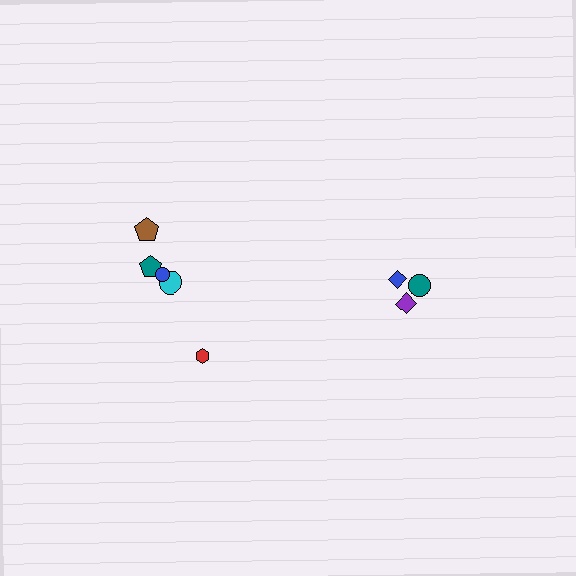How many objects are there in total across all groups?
There are 8 objects.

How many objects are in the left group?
There are 5 objects.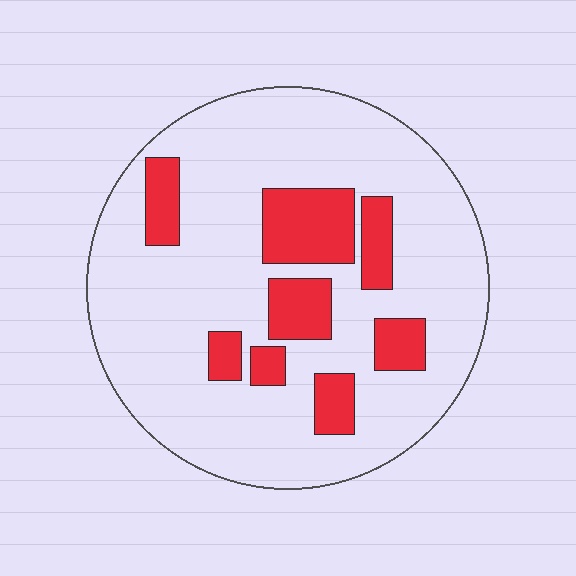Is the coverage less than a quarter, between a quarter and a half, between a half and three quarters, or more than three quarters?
Less than a quarter.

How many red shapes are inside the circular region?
8.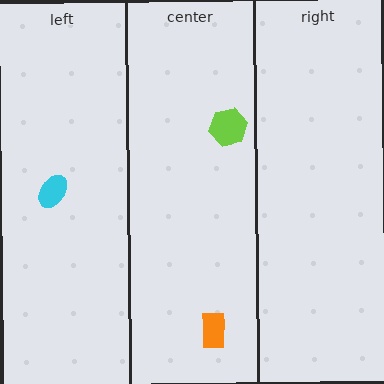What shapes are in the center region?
The orange rectangle, the lime hexagon.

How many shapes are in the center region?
2.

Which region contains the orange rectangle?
The center region.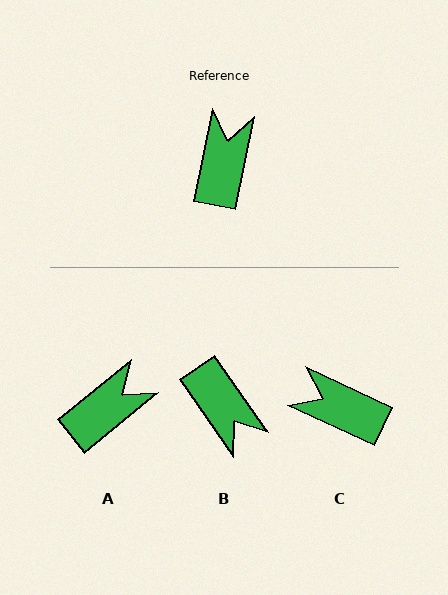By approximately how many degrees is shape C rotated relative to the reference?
Approximately 76 degrees counter-clockwise.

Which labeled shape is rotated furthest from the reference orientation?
B, about 133 degrees away.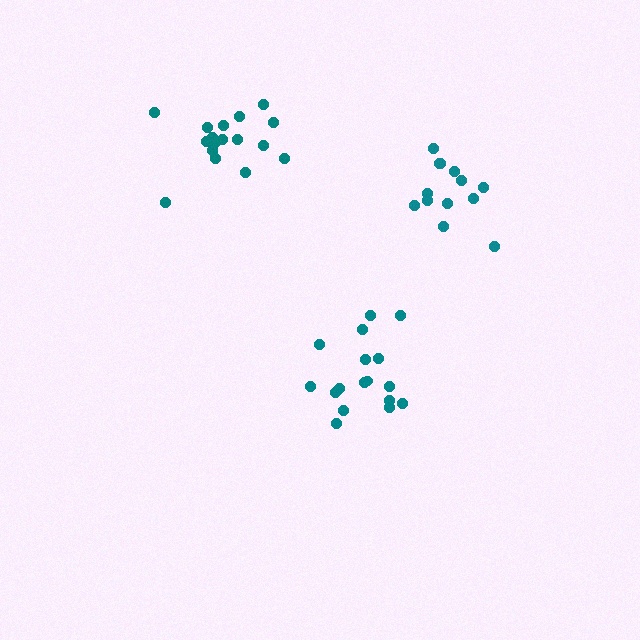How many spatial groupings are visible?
There are 3 spatial groupings.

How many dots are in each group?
Group 1: 17 dots, Group 2: 13 dots, Group 3: 17 dots (47 total).